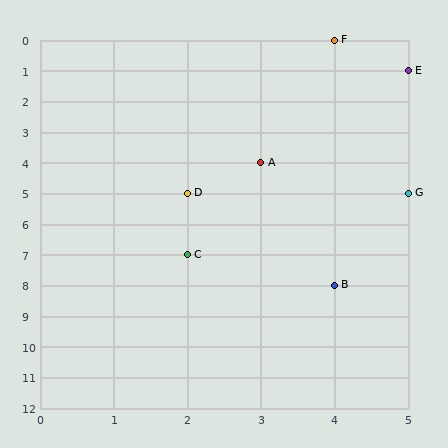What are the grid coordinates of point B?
Point B is at grid coordinates (4, 8).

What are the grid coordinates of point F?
Point F is at grid coordinates (4, 0).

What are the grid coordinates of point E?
Point E is at grid coordinates (5, 1).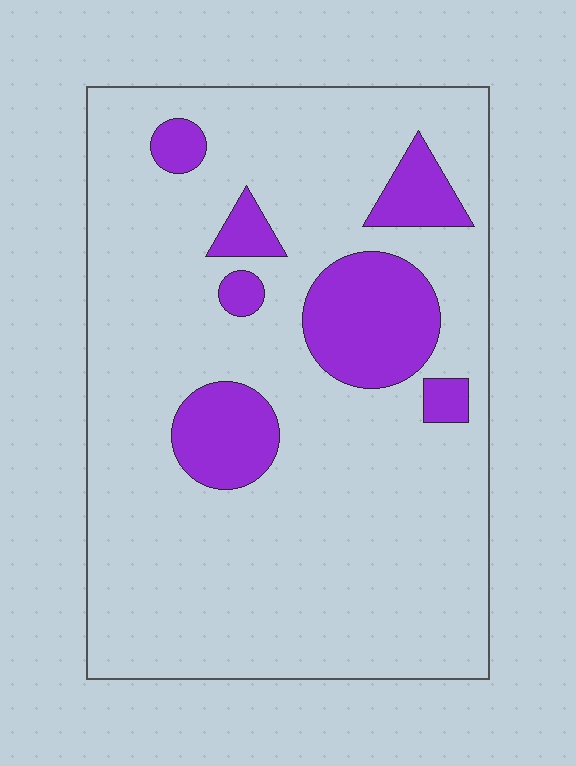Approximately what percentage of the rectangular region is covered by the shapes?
Approximately 15%.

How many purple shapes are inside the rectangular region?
7.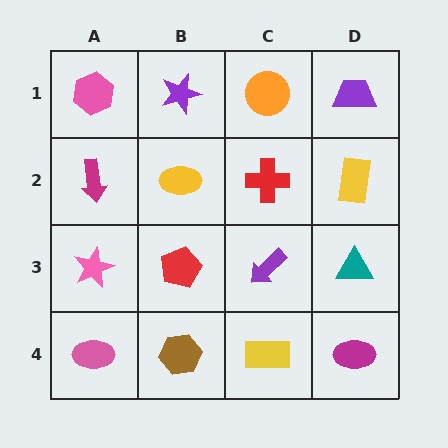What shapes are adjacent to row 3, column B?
A yellow ellipse (row 2, column B), a brown hexagon (row 4, column B), a pink star (row 3, column A), a purple arrow (row 3, column C).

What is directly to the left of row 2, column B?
A magenta arrow.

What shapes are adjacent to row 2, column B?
A purple star (row 1, column B), a red pentagon (row 3, column B), a magenta arrow (row 2, column A), a red cross (row 2, column C).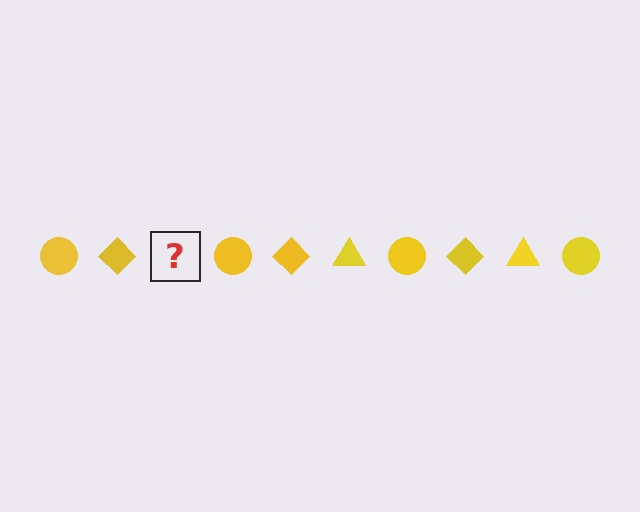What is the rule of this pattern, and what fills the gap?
The rule is that the pattern cycles through circle, diamond, triangle shapes in yellow. The gap should be filled with a yellow triangle.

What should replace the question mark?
The question mark should be replaced with a yellow triangle.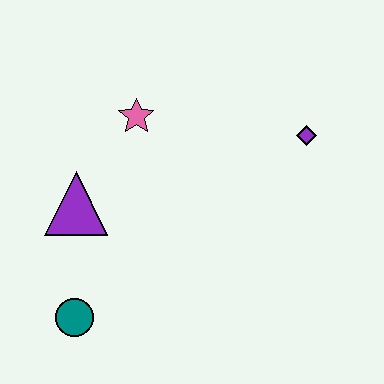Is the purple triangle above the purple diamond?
No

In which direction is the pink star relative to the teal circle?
The pink star is above the teal circle.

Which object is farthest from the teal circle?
The purple diamond is farthest from the teal circle.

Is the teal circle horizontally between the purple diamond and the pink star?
No